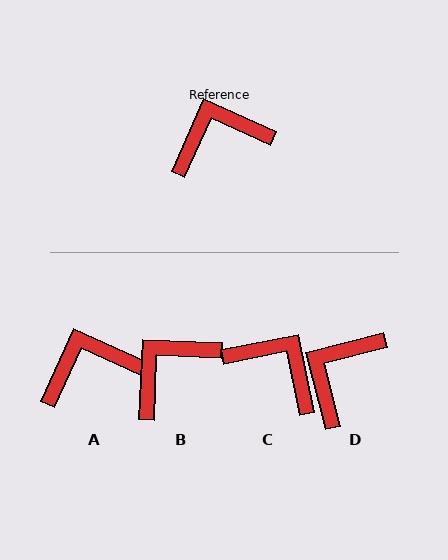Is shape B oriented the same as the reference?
No, it is off by about 22 degrees.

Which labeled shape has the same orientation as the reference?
A.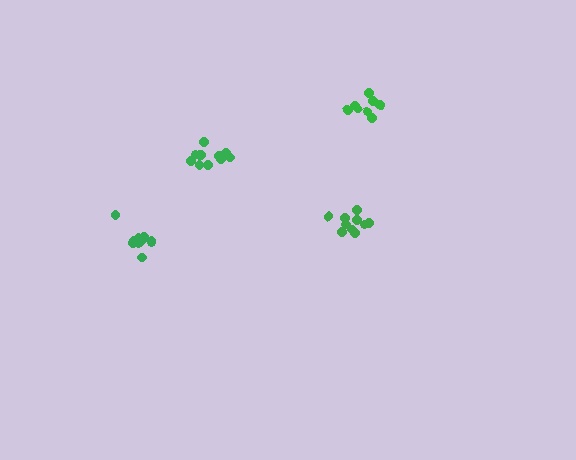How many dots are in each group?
Group 1: 14 dots, Group 2: 10 dots, Group 3: 8 dots, Group 4: 11 dots (43 total).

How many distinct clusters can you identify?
There are 4 distinct clusters.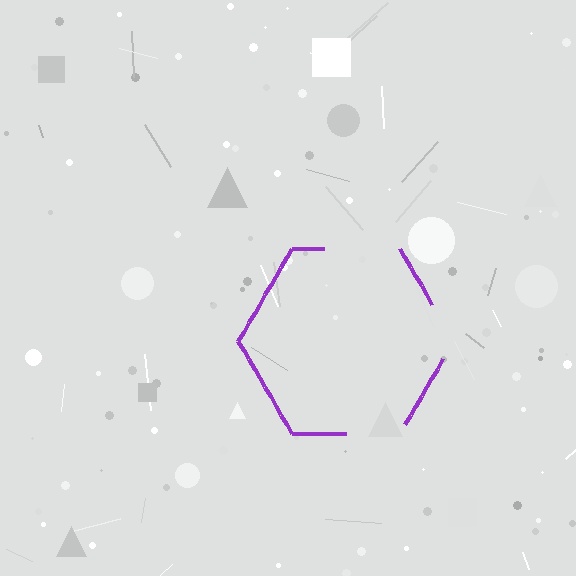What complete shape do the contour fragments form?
The contour fragments form a hexagon.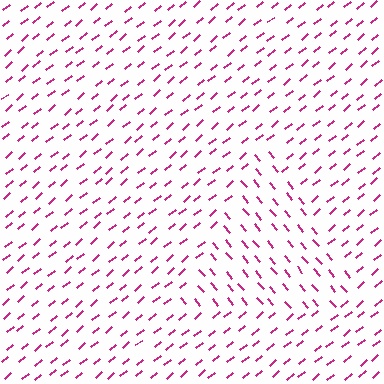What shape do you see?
I see a triangle.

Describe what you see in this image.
The image is filled with small magenta line segments. A triangle region in the image has lines oriented differently from the surrounding lines, creating a visible texture boundary.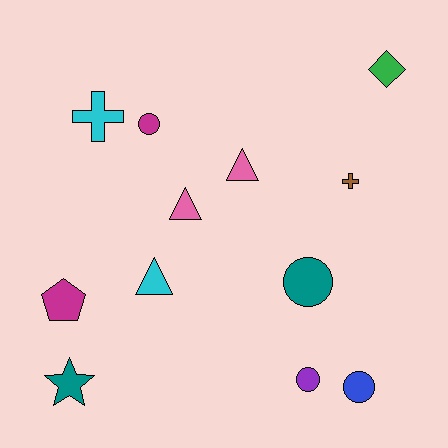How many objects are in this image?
There are 12 objects.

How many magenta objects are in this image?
There are 2 magenta objects.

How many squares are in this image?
There are no squares.